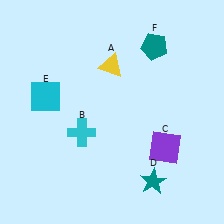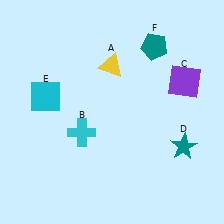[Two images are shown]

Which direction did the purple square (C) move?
The purple square (C) moved up.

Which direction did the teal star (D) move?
The teal star (D) moved up.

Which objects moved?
The objects that moved are: the purple square (C), the teal star (D).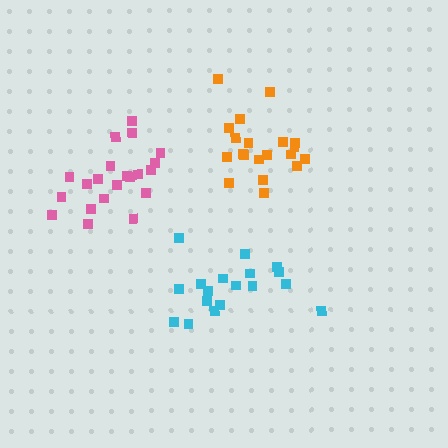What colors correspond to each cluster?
The clusters are colored: orange, cyan, pink.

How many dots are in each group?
Group 1: 20 dots, Group 2: 18 dots, Group 3: 21 dots (59 total).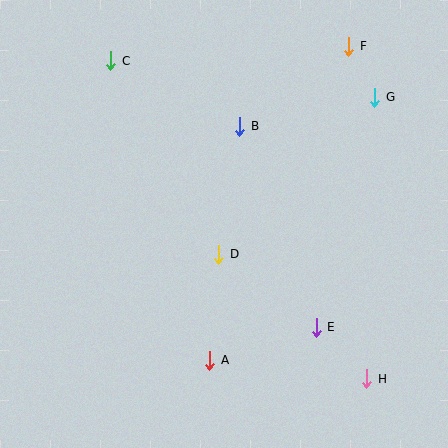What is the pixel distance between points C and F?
The distance between C and F is 238 pixels.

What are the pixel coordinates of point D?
Point D is at (219, 255).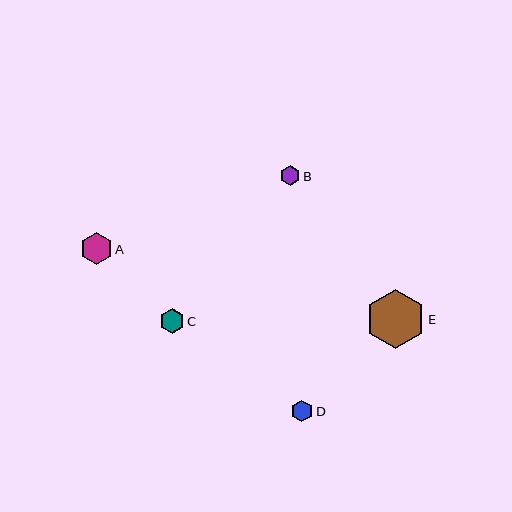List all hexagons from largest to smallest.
From largest to smallest: E, A, C, D, B.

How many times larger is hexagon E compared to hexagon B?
Hexagon E is approximately 3.0 times the size of hexagon B.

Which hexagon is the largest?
Hexagon E is the largest with a size of approximately 60 pixels.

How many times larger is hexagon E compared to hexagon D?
Hexagon E is approximately 2.8 times the size of hexagon D.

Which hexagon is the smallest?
Hexagon B is the smallest with a size of approximately 20 pixels.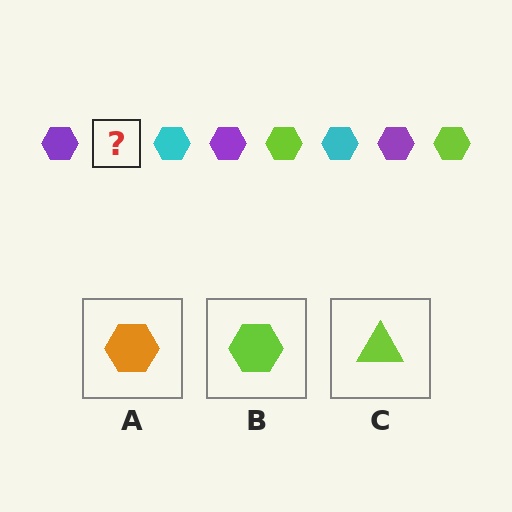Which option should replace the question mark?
Option B.